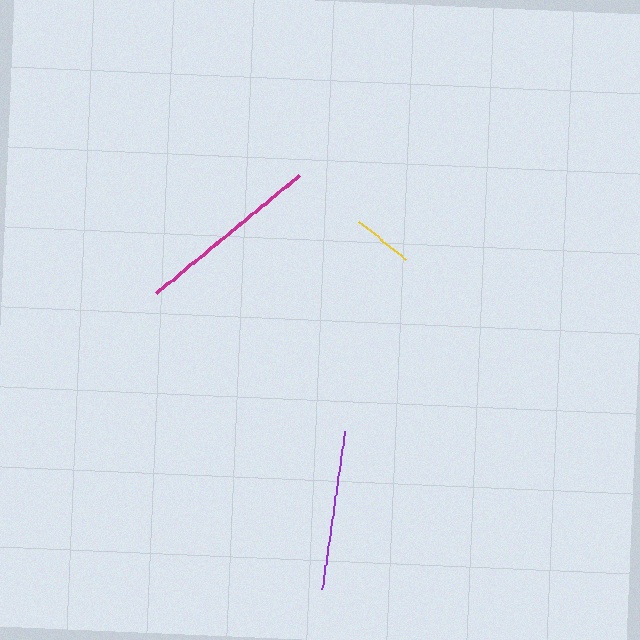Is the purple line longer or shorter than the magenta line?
The magenta line is longer than the purple line.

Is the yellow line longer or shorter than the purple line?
The purple line is longer than the yellow line.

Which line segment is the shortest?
The yellow line is the shortest at approximately 60 pixels.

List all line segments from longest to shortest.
From longest to shortest: magenta, purple, yellow.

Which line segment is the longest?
The magenta line is the longest at approximately 186 pixels.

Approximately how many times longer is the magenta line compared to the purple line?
The magenta line is approximately 1.2 times the length of the purple line.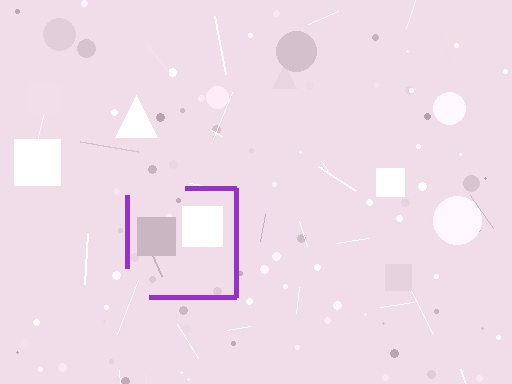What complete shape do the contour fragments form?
The contour fragments form a square.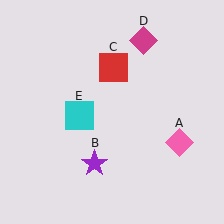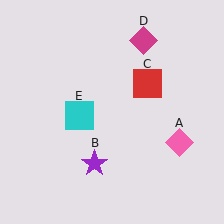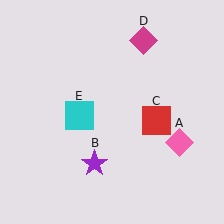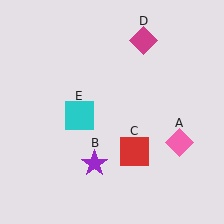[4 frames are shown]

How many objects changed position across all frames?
1 object changed position: red square (object C).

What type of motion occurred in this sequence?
The red square (object C) rotated clockwise around the center of the scene.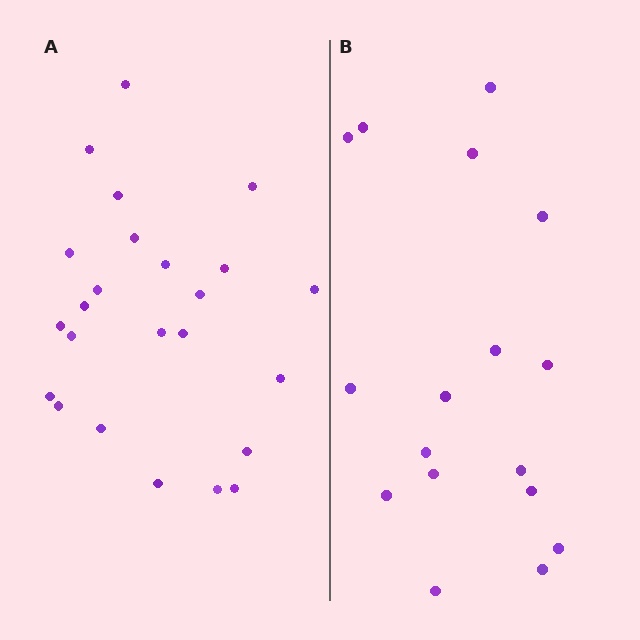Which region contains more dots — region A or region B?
Region A (the left region) has more dots.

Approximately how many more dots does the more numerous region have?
Region A has roughly 8 or so more dots than region B.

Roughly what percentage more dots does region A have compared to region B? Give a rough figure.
About 40% more.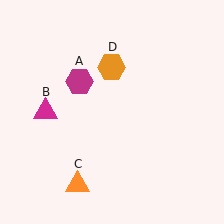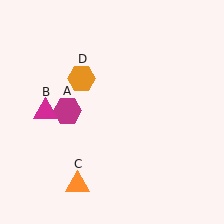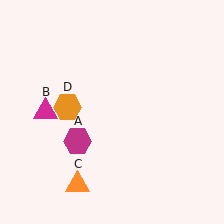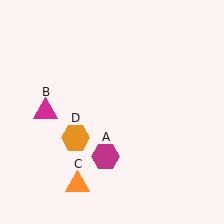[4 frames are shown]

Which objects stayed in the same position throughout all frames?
Magenta triangle (object B) and orange triangle (object C) remained stationary.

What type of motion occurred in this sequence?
The magenta hexagon (object A), orange hexagon (object D) rotated counterclockwise around the center of the scene.